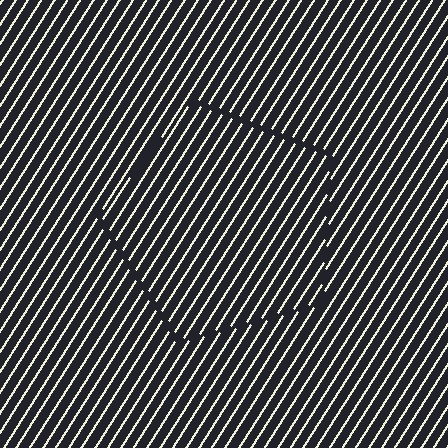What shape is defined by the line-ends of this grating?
An illusory pentagon. The interior of the shape contains the same grating, shifted by half a period — the contour is defined by the phase discontinuity where line-ends from the inner and outer gratings abut.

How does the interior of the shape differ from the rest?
The interior of the shape contains the same grating, shifted by half a period — the contour is defined by the phase discontinuity where line-ends from the inner and outer gratings abut.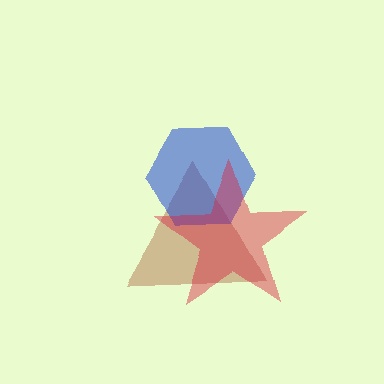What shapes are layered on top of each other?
The layered shapes are: a brown triangle, a blue hexagon, a red star.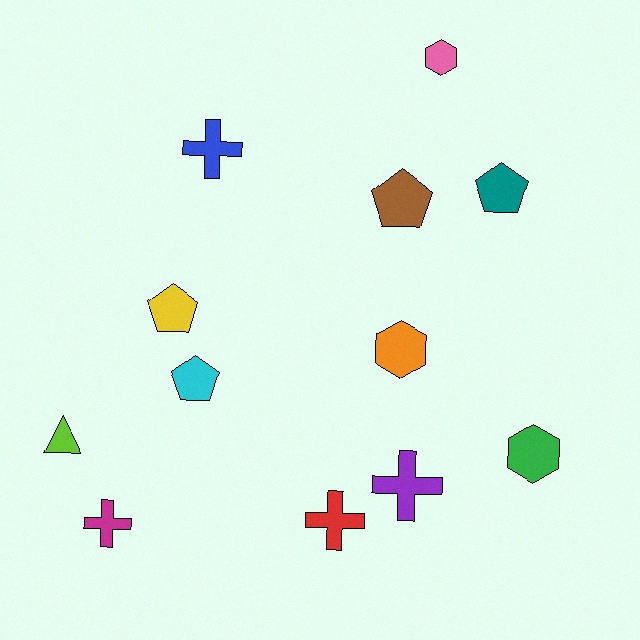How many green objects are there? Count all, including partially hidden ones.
There is 1 green object.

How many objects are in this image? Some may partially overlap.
There are 12 objects.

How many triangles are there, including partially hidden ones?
There is 1 triangle.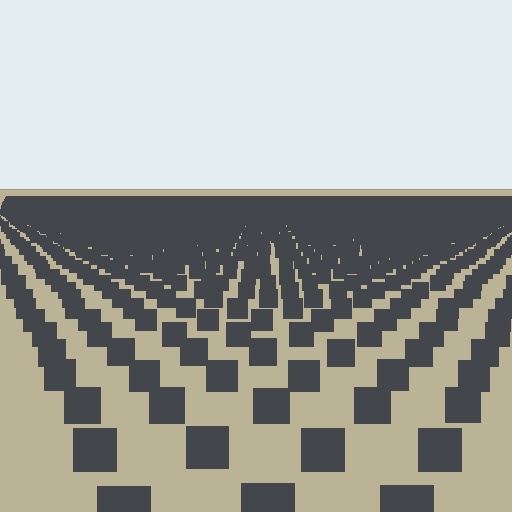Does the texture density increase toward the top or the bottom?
Density increases toward the top.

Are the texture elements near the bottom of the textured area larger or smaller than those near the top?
Larger. Near the bottom, elements are closer to the viewer and appear at a bigger on-screen size.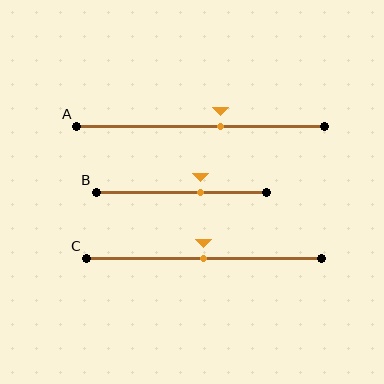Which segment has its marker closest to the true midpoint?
Segment C has its marker closest to the true midpoint.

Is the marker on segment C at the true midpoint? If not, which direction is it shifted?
Yes, the marker on segment C is at the true midpoint.